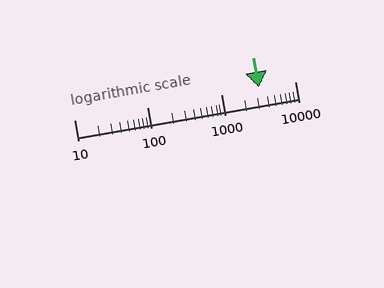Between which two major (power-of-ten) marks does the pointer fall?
The pointer is between 1000 and 10000.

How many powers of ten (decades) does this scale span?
The scale spans 3 decades, from 10 to 10000.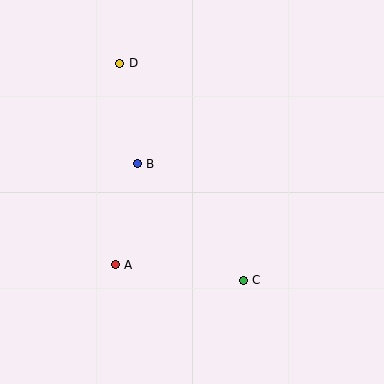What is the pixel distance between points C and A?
The distance between C and A is 129 pixels.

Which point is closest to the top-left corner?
Point D is closest to the top-left corner.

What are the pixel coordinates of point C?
Point C is at (243, 280).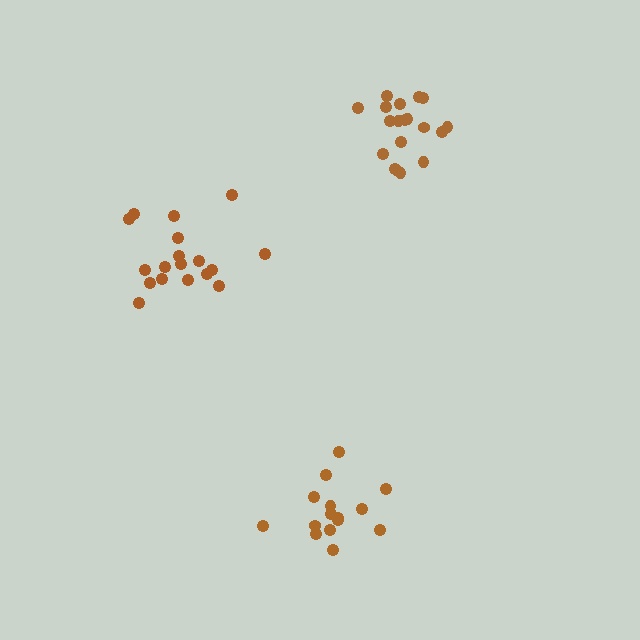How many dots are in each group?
Group 1: 18 dots, Group 2: 15 dots, Group 3: 19 dots (52 total).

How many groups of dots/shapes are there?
There are 3 groups.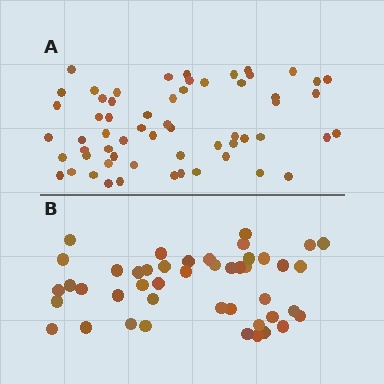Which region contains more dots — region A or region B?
Region A (the top region) has more dots.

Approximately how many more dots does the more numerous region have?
Region A has approximately 15 more dots than region B.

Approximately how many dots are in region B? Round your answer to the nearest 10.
About 40 dots. (The exact count is 45, which rounds to 40.)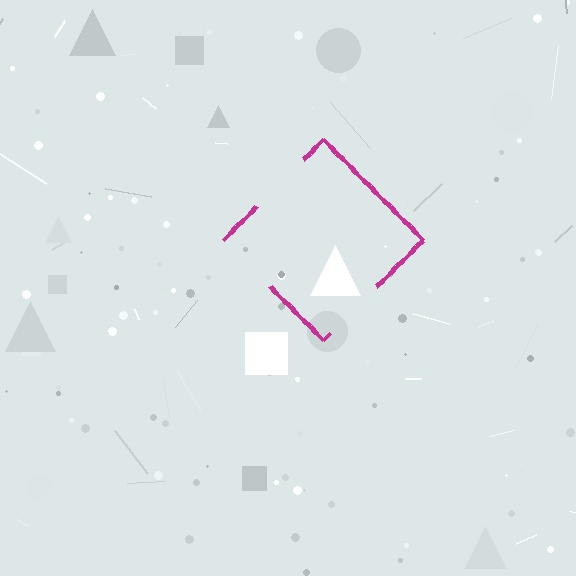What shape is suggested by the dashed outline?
The dashed outline suggests a diamond.